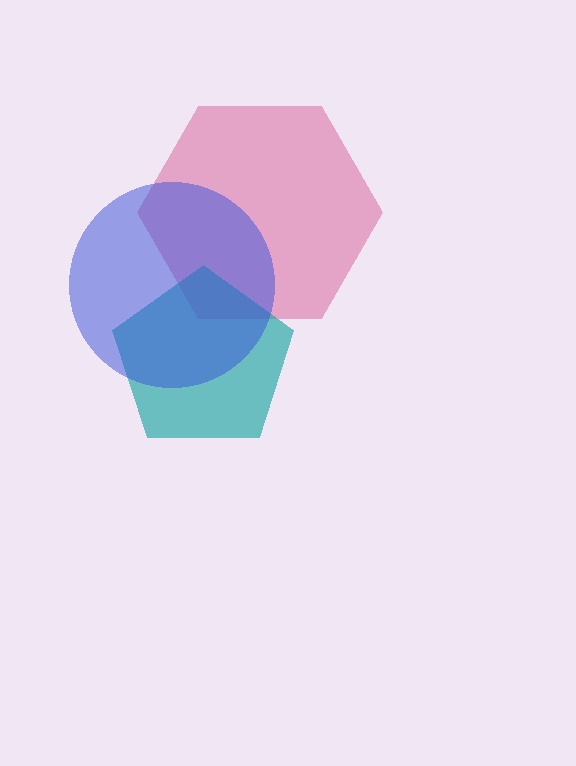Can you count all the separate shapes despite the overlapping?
Yes, there are 3 separate shapes.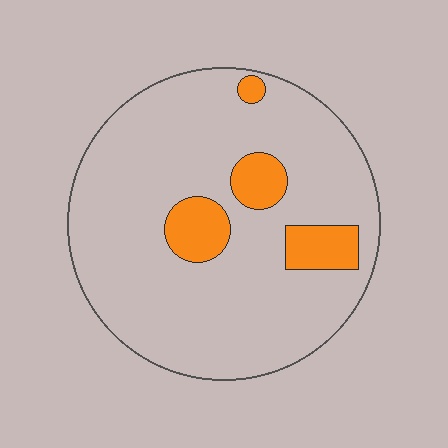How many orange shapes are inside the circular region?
4.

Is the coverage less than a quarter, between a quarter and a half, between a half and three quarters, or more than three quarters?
Less than a quarter.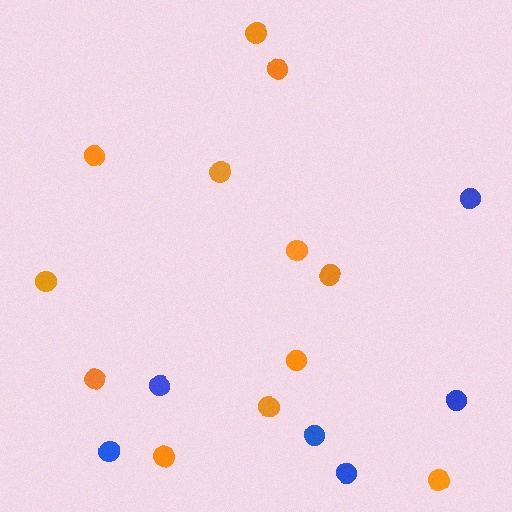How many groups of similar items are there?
There are 2 groups: one group of blue circles (6) and one group of orange circles (12).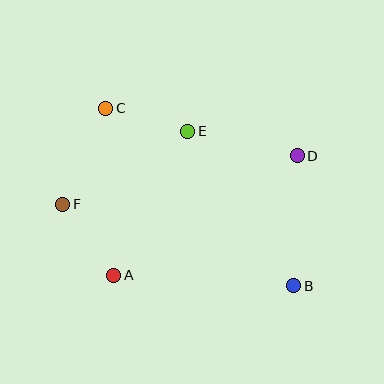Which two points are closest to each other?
Points C and E are closest to each other.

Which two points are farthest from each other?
Points B and C are farthest from each other.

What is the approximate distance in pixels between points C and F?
The distance between C and F is approximately 105 pixels.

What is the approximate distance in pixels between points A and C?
The distance between A and C is approximately 167 pixels.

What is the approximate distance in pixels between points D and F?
The distance between D and F is approximately 239 pixels.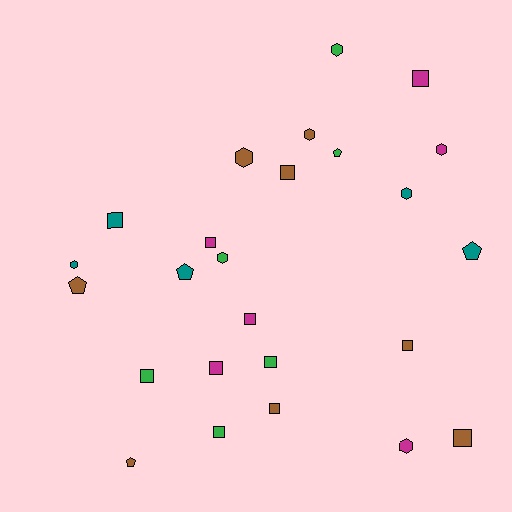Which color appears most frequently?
Brown, with 8 objects.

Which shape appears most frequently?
Square, with 12 objects.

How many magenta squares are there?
There are 4 magenta squares.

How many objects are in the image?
There are 25 objects.